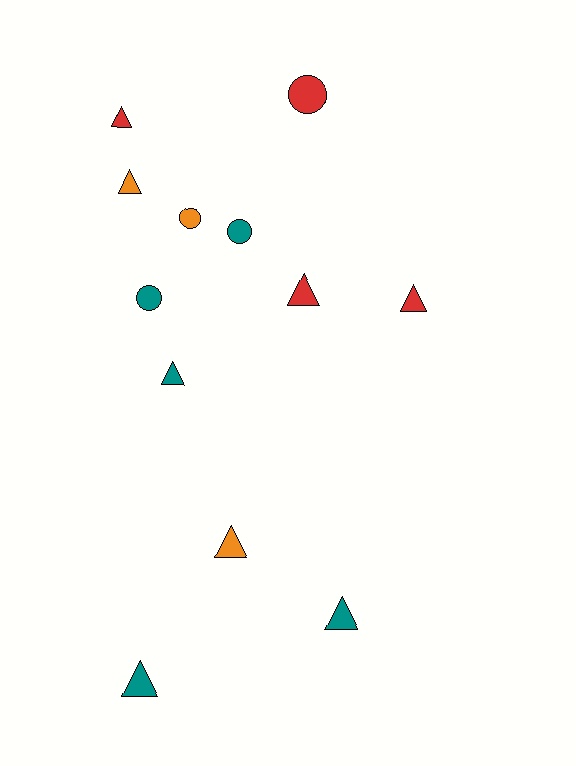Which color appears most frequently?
Teal, with 5 objects.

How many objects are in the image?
There are 12 objects.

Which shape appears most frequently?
Triangle, with 8 objects.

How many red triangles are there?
There are 3 red triangles.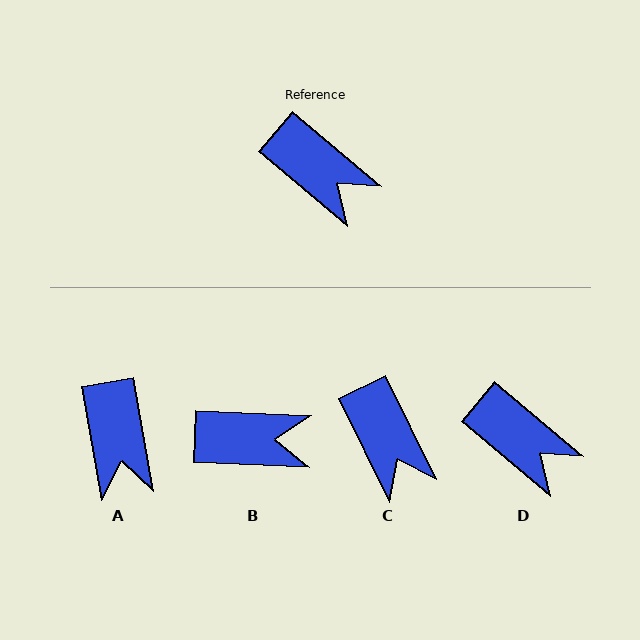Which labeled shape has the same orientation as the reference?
D.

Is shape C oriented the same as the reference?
No, it is off by about 24 degrees.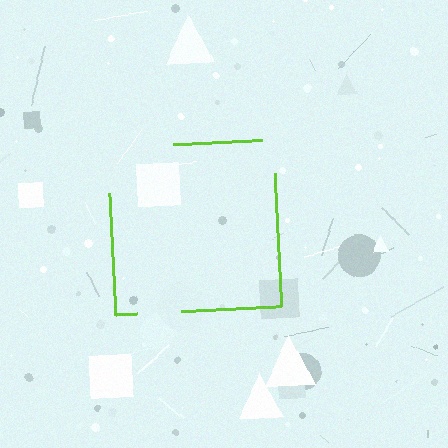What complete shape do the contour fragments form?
The contour fragments form a square.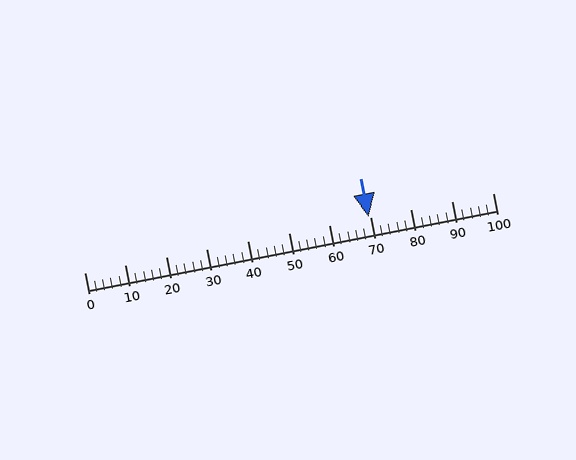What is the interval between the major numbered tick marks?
The major tick marks are spaced 10 units apart.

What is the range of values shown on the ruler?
The ruler shows values from 0 to 100.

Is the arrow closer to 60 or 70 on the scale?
The arrow is closer to 70.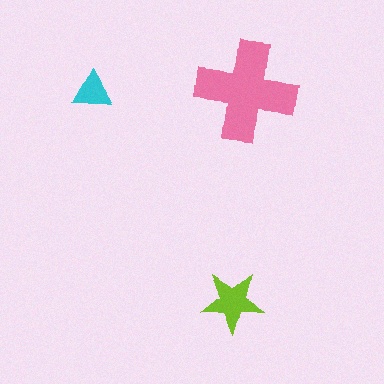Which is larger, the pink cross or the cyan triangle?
The pink cross.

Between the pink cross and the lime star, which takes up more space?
The pink cross.